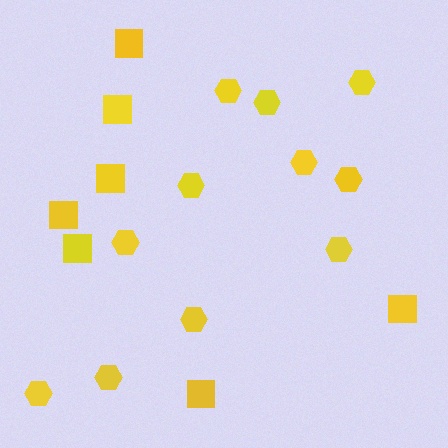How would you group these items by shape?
There are 2 groups: one group of squares (7) and one group of hexagons (11).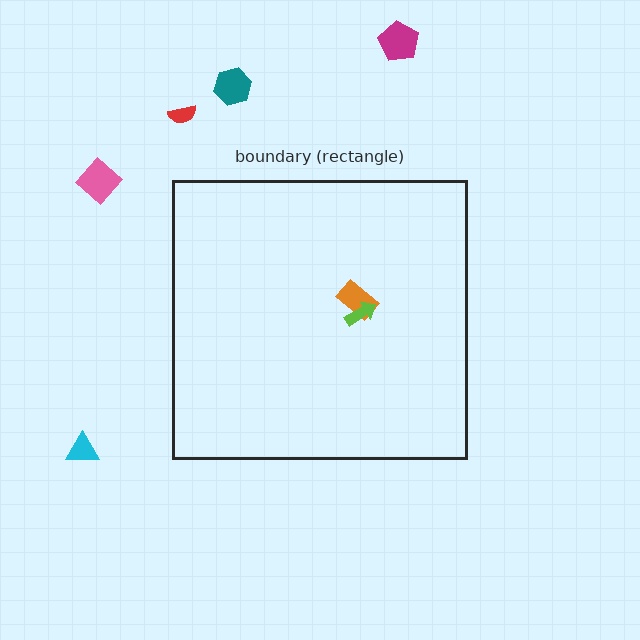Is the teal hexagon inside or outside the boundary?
Outside.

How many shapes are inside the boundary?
2 inside, 5 outside.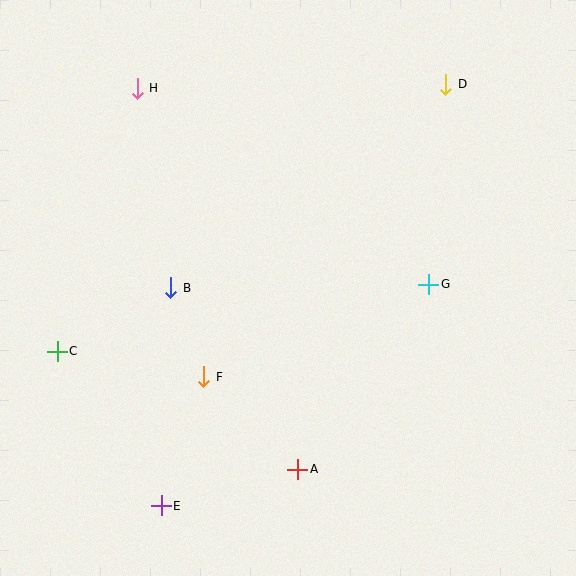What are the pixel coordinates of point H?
Point H is at (137, 88).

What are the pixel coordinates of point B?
Point B is at (171, 288).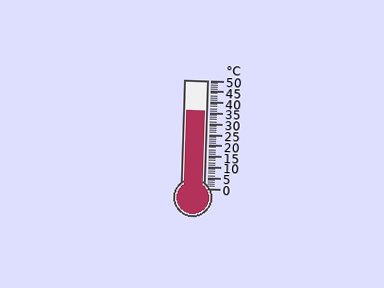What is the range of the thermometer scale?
The thermometer scale ranges from 0°C to 50°C.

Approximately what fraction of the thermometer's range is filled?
The thermometer is filled to approximately 70% of its range.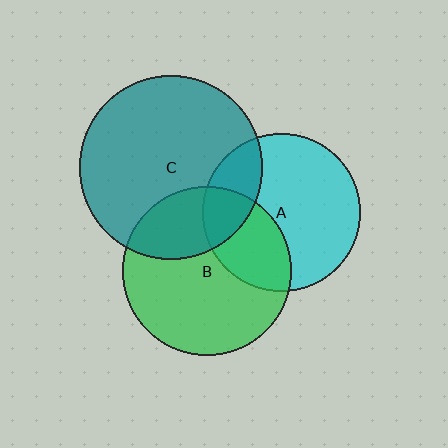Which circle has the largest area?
Circle C (teal).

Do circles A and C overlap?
Yes.